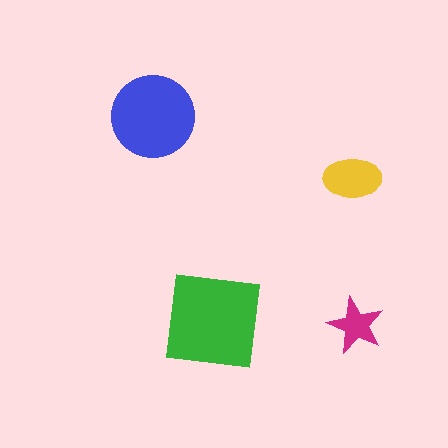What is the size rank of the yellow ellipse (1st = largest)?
3rd.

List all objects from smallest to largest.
The magenta star, the yellow ellipse, the blue circle, the green square.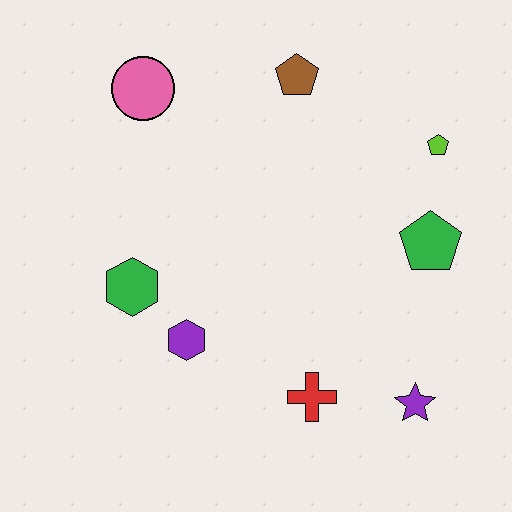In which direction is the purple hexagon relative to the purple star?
The purple hexagon is to the left of the purple star.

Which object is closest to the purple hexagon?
The green hexagon is closest to the purple hexagon.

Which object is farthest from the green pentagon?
The pink circle is farthest from the green pentagon.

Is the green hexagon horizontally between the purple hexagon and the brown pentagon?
No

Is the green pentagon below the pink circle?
Yes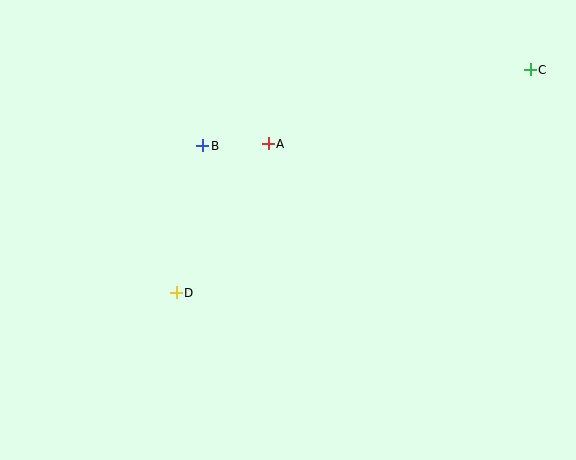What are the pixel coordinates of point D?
Point D is at (176, 293).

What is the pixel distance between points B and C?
The distance between B and C is 336 pixels.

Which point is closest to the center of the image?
Point A at (268, 144) is closest to the center.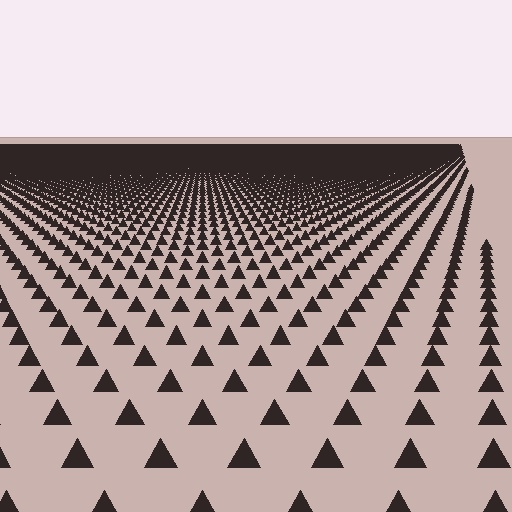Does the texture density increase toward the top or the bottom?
Density increases toward the top.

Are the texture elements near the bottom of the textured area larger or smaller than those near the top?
Larger. Near the bottom, elements are closer to the viewer and appear at a bigger on-screen size.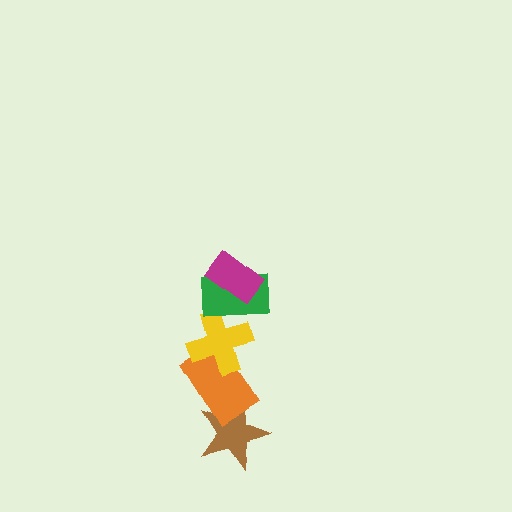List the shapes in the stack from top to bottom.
From top to bottom: the magenta rectangle, the green rectangle, the yellow cross, the orange rectangle, the brown star.